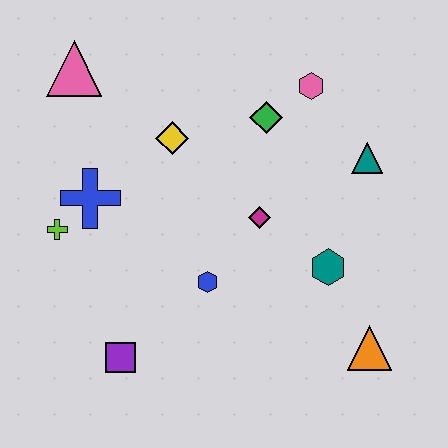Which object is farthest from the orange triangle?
The pink triangle is farthest from the orange triangle.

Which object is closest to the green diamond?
The pink hexagon is closest to the green diamond.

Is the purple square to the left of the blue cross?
No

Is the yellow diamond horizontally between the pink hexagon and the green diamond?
No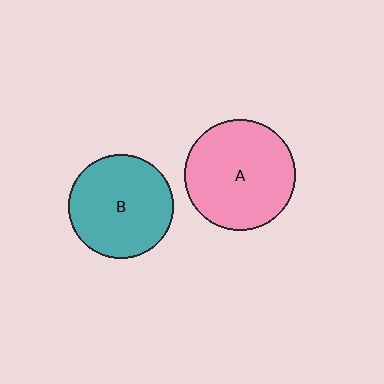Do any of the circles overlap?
No, none of the circles overlap.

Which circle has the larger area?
Circle A (pink).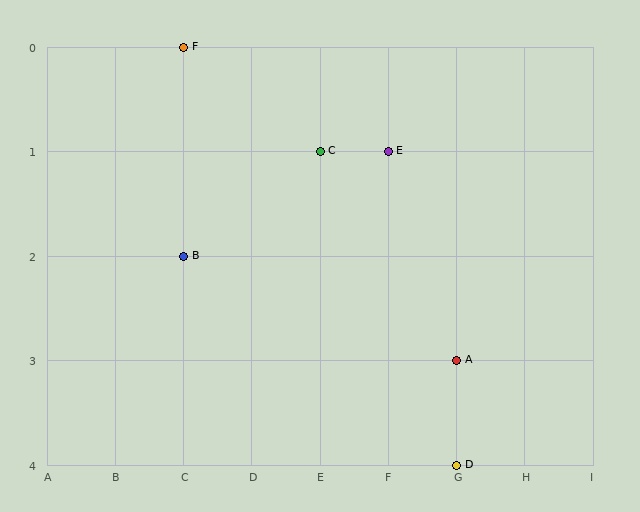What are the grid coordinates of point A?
Point A is at grid coordinates (G, 3).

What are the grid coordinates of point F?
Point F is at grid coordinates (C, 0).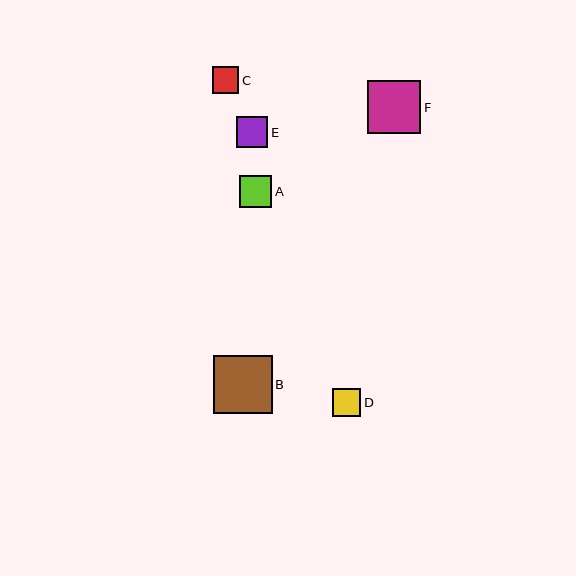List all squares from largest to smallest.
From largest to smallest: B, F, A, E, D, C.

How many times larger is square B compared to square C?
Square B is approximately 2.2 times the size of square C.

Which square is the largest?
Square B is the largest with a size of approximately 59 pixels.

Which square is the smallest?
Square C is the smallest with a size of approximately 27 pixels.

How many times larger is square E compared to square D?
Square E is approximately 1.1 times the size of square D.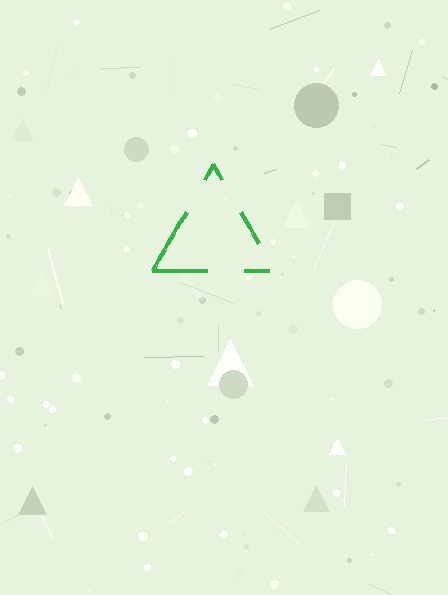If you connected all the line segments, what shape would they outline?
They would outline a triangle.